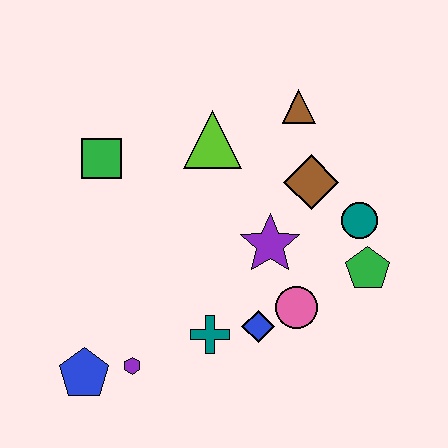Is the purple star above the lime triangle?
No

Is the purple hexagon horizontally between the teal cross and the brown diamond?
No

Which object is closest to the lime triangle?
The brown triangle is closest to the lime triangle.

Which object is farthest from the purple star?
The blue pentagon is farthest from the purple star.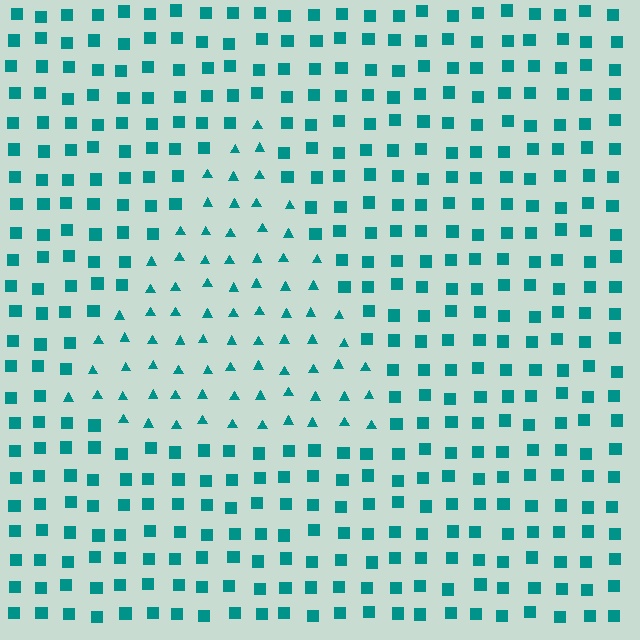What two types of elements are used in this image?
The image uses triangles inside the triangle region and squares outside it.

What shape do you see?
I see a triangle.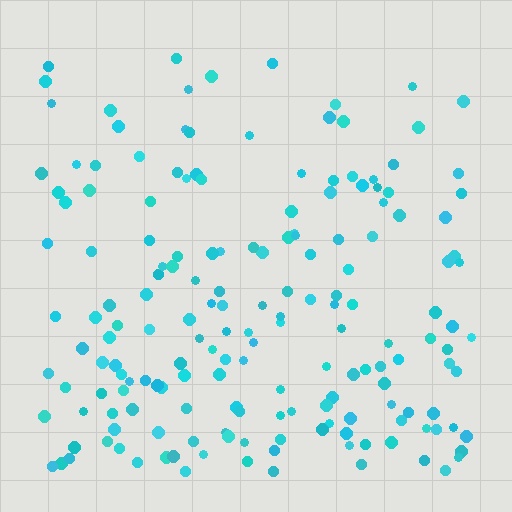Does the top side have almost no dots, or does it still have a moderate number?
Still a moderate number, just noticeably fewer than the bottom.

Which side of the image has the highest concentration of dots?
The bottom.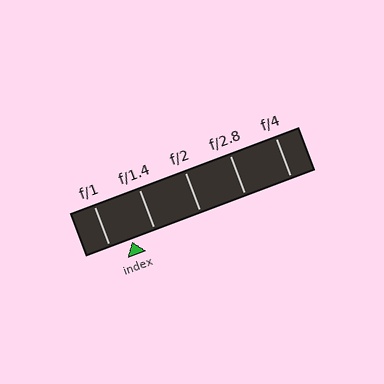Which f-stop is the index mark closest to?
The index mark is closest to f/1.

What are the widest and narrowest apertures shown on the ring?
The widest aperture shown is f/1 and the narrowest is f/4.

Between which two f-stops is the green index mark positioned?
The index mark is between f/1 and f/1.4.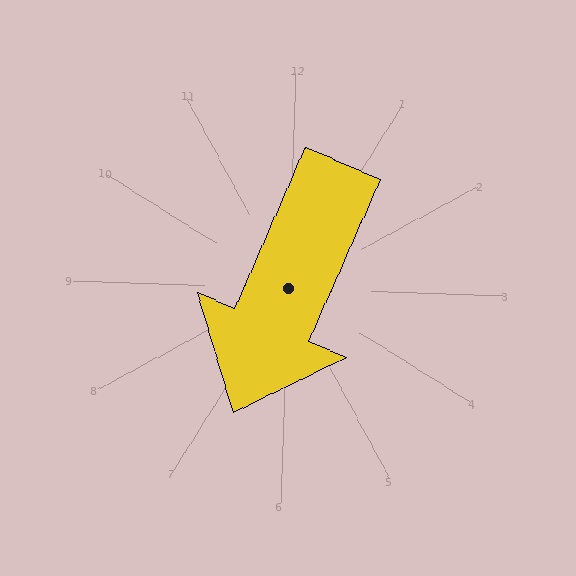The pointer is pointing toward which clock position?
Roughly 7 o'clock.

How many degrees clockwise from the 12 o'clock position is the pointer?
Approximately 202 degrees.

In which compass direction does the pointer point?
South.